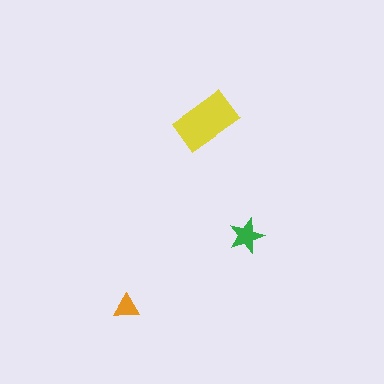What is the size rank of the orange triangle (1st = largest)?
3rd.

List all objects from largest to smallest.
The yellow rectangle, the green star, the orange triangle.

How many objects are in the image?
There are 3 objects in the image.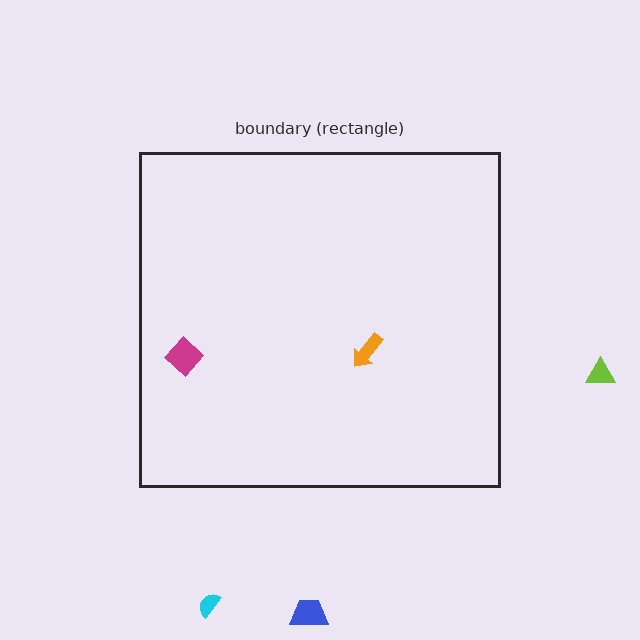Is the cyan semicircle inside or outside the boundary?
Outside.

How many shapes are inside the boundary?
2 inside, 3 outside.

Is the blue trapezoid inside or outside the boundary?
Outside.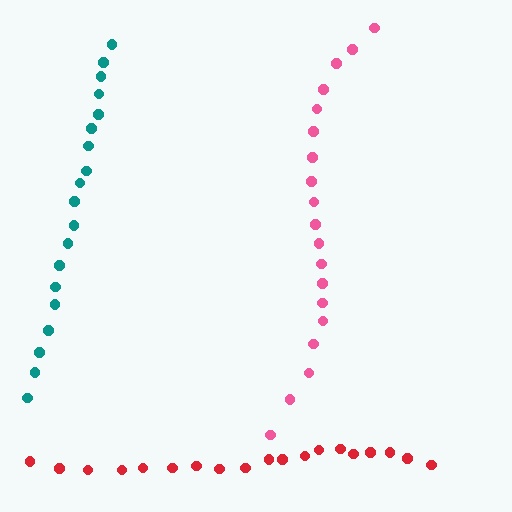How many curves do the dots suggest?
There are 3 distinct paths.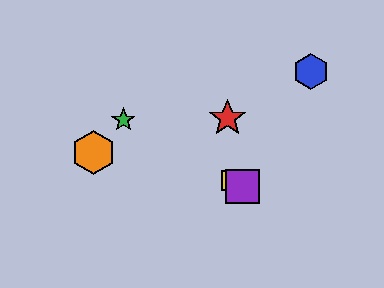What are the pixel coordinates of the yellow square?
The yellow square is at (232, 181).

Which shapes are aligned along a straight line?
The green star, the yellow square, the purple square are aligned along a straight line.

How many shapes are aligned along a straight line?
3 shapes (the green star, the yellow square, the purple square) are aligned along a straight line.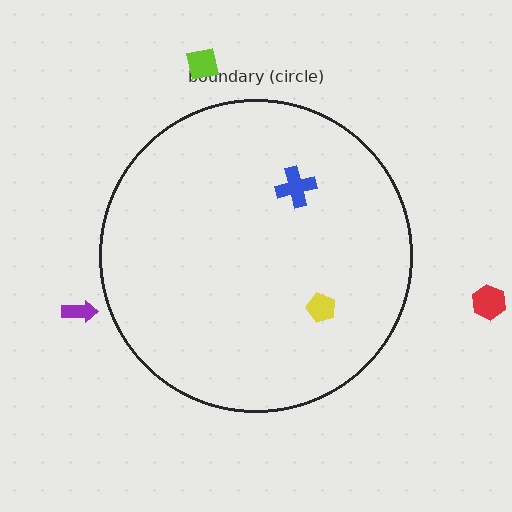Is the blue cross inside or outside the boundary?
Inside.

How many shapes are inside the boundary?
2 inside, 3 outside.